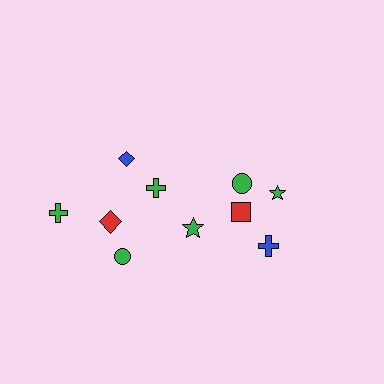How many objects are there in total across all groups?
There are 10 objects.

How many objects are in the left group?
There are 6 objects.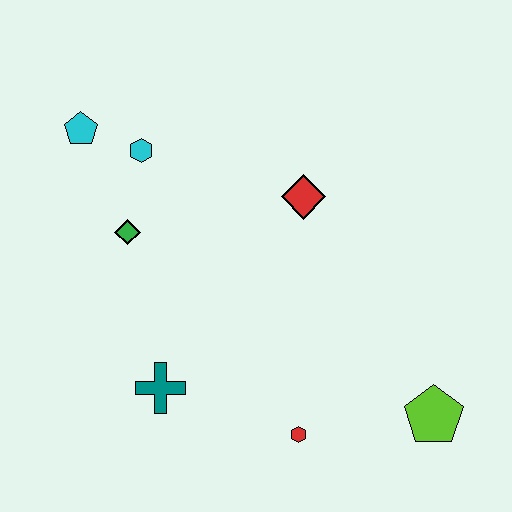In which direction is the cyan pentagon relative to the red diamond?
The cyan pentagon is to the left of the red diamond.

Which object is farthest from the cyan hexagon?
The lime pentagon is farthest from the cyan hexagon.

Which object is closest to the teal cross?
The red hexagon is closest to the teal cross.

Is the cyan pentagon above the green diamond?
Yes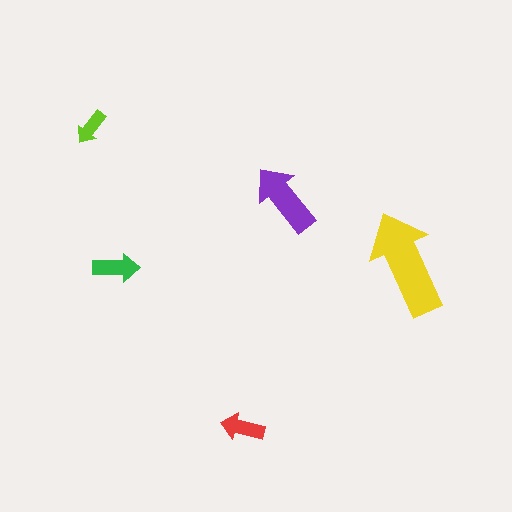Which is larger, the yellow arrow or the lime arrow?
The yellow one.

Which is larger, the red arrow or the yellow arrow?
The yellow one.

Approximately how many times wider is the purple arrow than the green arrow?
About 1.5 times wider.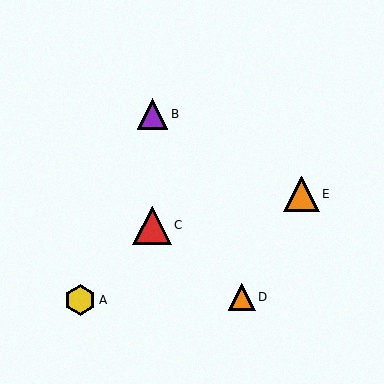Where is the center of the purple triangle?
The center of the purple triangle is at (152, 114).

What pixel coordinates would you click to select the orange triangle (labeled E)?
Click at (301, 194) to select the orange triangle E.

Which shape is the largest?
The red triangle (labeled C) is the largest.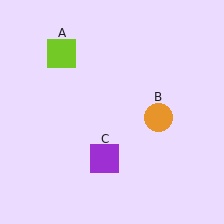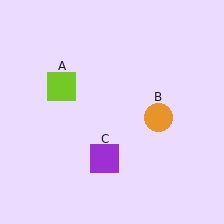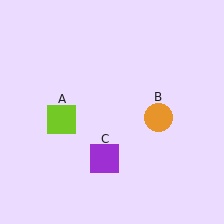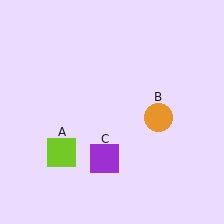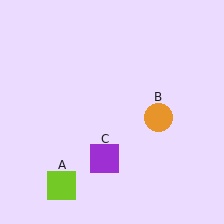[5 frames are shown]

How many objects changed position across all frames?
1 object changed position: lime square (object A).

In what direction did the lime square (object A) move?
The lime square (object A) moved down.